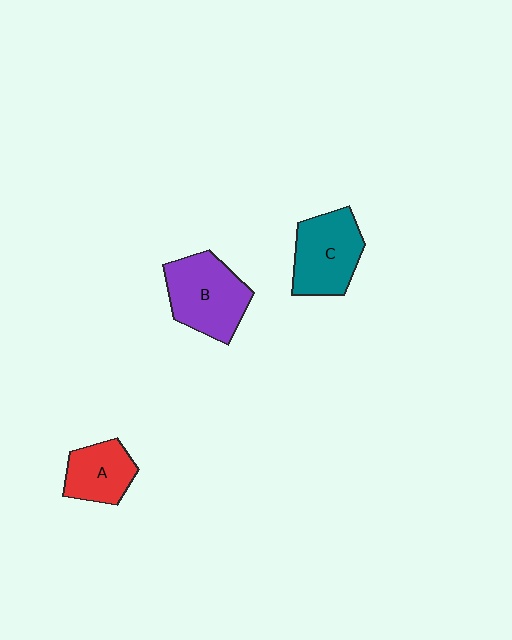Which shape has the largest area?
Shape B (purple).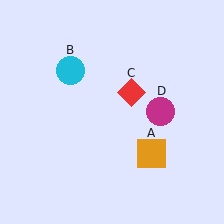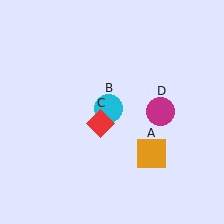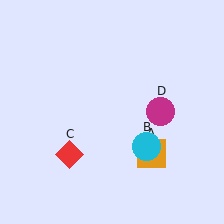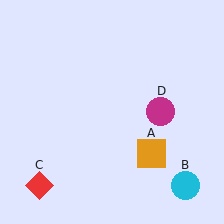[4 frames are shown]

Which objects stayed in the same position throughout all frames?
Orange square (object A) and magenta circle (object D) remained stationary.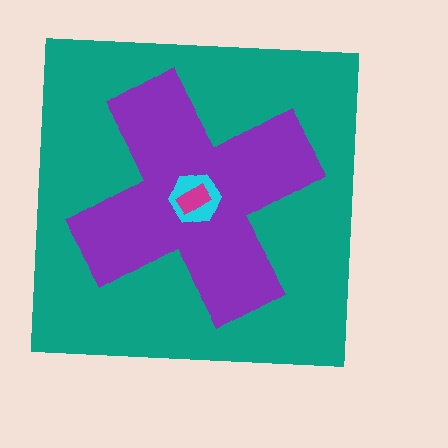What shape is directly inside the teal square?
The purple cross.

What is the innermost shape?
The magenta rectangle.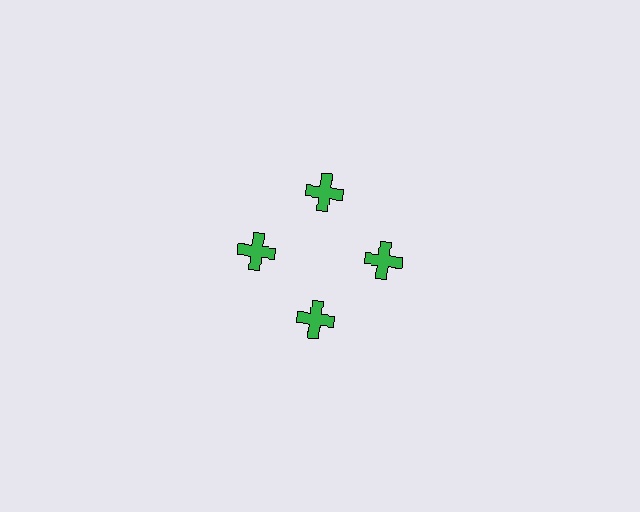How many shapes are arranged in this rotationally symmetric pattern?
There are 4 shapes, arranged in 4 groups of 1.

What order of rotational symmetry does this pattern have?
This pattern has 4-fold rotational symmetry.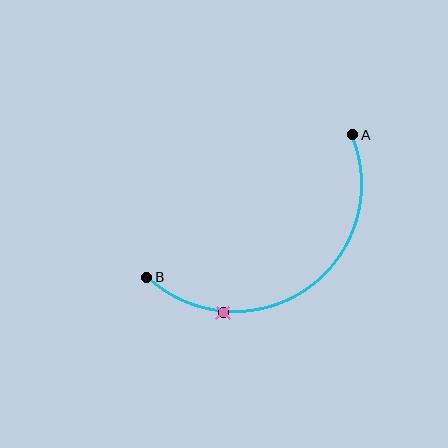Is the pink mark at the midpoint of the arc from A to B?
No. The pink mark lies on the arc but is closer to endpoint B. The arc midpoint would be at the point on the curve equidistant along the arc from both A and B.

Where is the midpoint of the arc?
The arc midpoint is the point on the curve farthest from the straight line joining A and B. It sits below and to the right of that line.